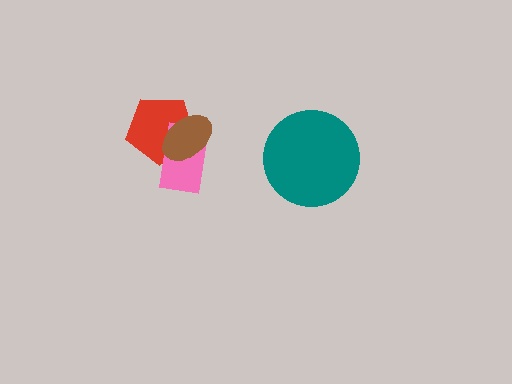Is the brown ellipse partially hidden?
No, no other shape covers it.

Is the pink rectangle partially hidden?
Yes, it is partially covered by another shape.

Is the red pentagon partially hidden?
Yes, it is partially covered by another shape.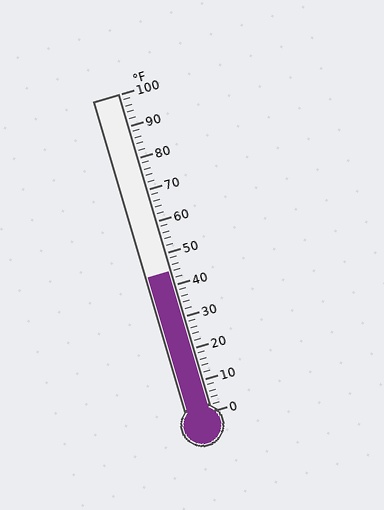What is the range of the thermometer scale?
The thermometer scale ranges from 0°F to 100°F.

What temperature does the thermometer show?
The thermometer shows approximately 44°F.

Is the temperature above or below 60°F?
The temperature is below 60°F.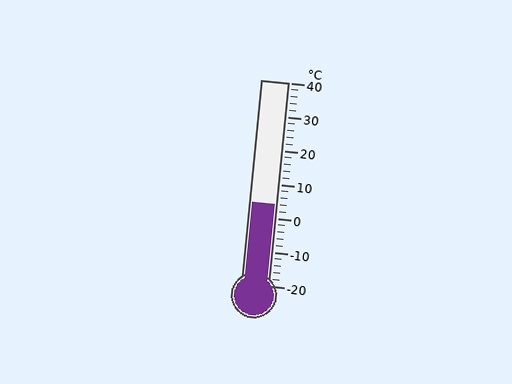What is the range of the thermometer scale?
The thermometer scale ranges from -20°C to 40°C.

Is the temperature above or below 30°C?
The temperature is below 30°C.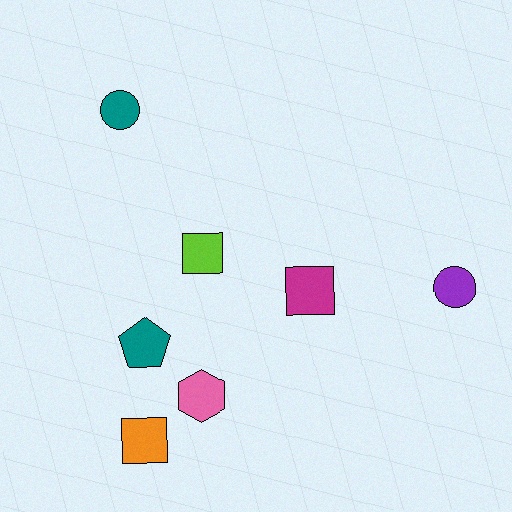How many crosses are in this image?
There are no crosses.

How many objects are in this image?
There are 7 objects.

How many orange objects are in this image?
There is 1 orange object.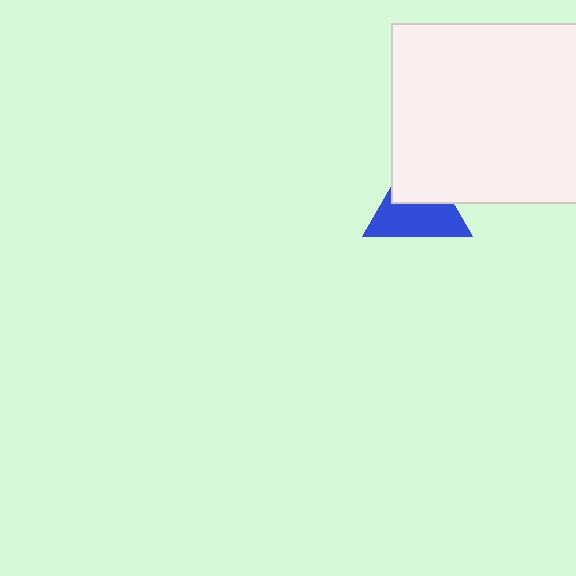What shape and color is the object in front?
The object in front is a white rectangle.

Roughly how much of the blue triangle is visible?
About half of it is visible (roughly 60%).